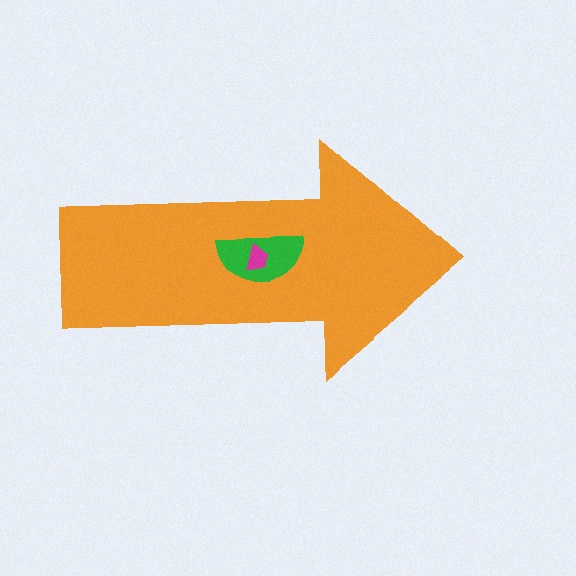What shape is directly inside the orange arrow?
The green semicircle.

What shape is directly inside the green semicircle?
The magenta trapezoid.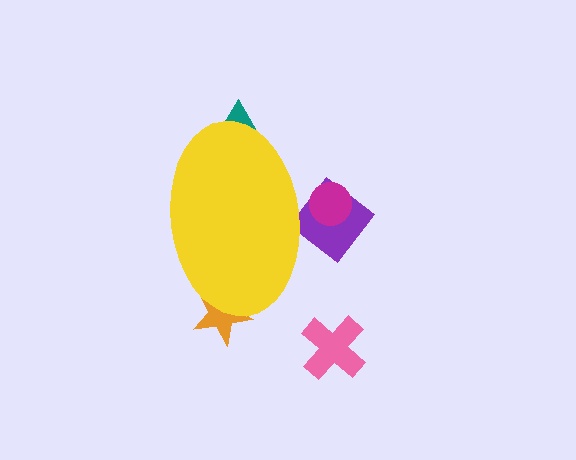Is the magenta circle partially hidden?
Yes, the magenta circle is partially hidden behind the yellow ellipse.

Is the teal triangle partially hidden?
Yes, the teal triangle is partially hidden behind the yellow ellipse.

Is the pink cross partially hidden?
No, the pink cross is fully visible.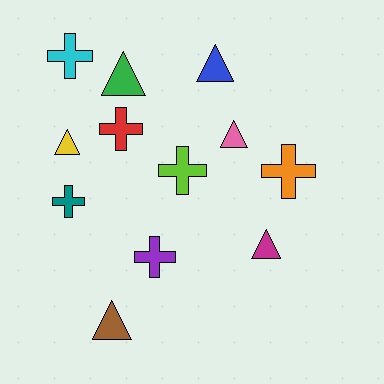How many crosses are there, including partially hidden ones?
There are 6 crosses.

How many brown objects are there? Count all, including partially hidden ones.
There is 1 brown object.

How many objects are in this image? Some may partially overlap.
There are 12 objects.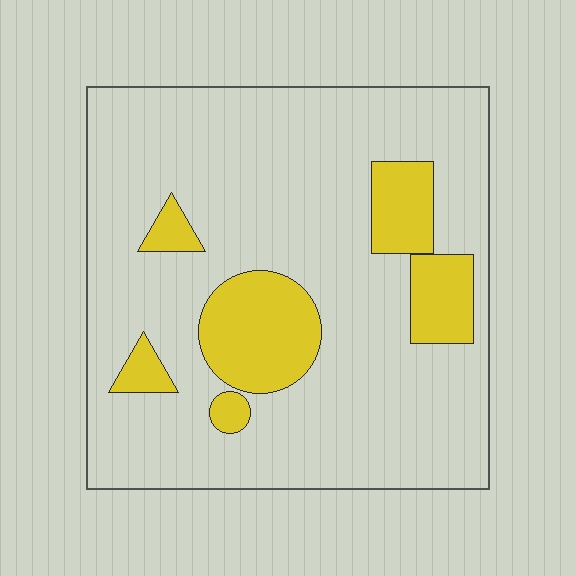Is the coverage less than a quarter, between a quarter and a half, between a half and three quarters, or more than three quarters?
Less than a quarter.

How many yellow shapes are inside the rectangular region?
6.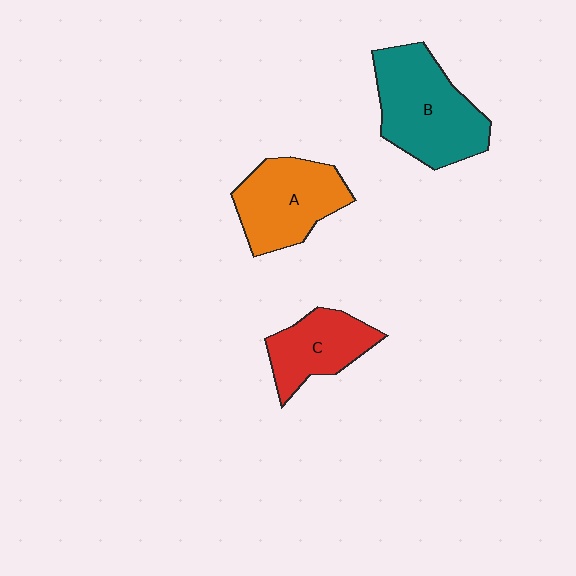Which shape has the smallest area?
Shape C (red).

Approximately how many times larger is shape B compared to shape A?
Approximately 1.2 times.